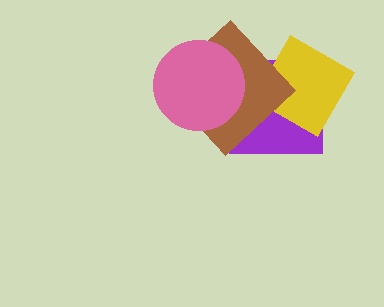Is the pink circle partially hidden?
No, no other shape covers it.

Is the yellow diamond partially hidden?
Yes, it is partially covered by another shape.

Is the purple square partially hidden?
Yes, it is partially covered by another shape.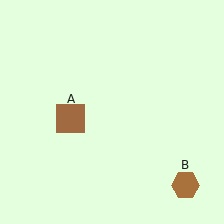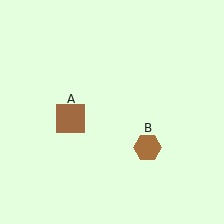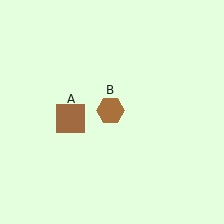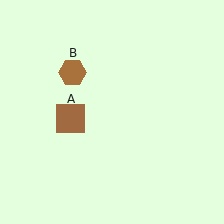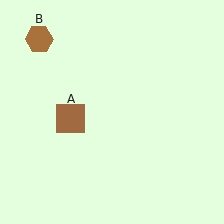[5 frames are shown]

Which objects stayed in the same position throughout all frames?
Brown square (object A) remained stationary.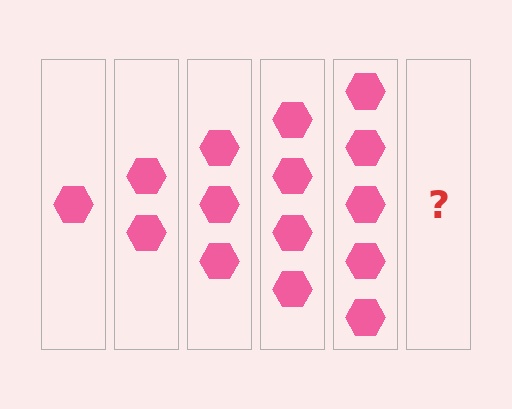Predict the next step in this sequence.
The next step is 6 hexagons.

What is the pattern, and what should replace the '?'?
The pattern is that each step adds one more hexagon. The '?' should be 6 hexagons.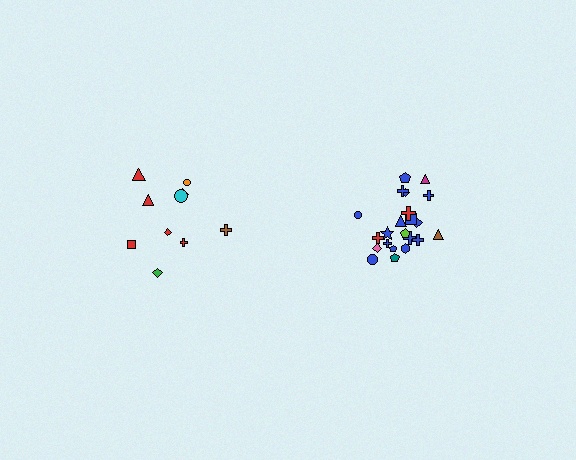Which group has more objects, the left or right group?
The right group.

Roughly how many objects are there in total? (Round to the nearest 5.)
Roughly 30 objects in total.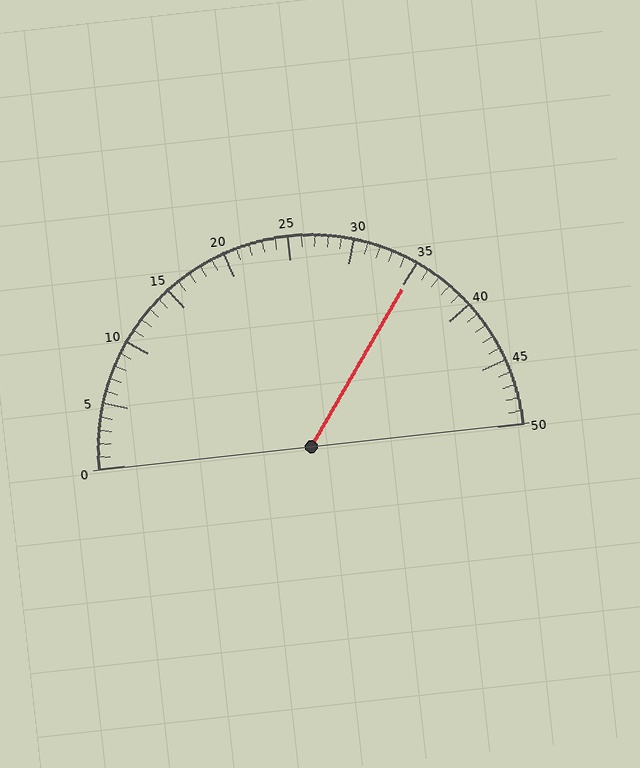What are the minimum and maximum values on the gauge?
The gauge ranges from 0 to 50.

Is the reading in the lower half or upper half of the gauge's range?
The reading is in the upper half of the range (0 to 50).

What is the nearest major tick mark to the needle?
The nearest major tick mark is 35.